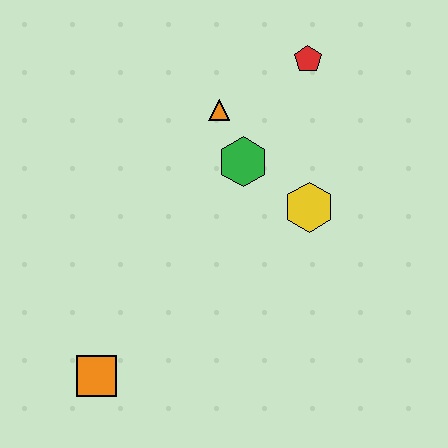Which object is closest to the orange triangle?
The green hexagon is closest to the orange triangle.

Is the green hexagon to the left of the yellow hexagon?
Yes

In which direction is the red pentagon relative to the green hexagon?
The red pentagon is above the green hexagon.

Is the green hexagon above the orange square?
Yes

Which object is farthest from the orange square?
The red pentagon is farthest from the orange square.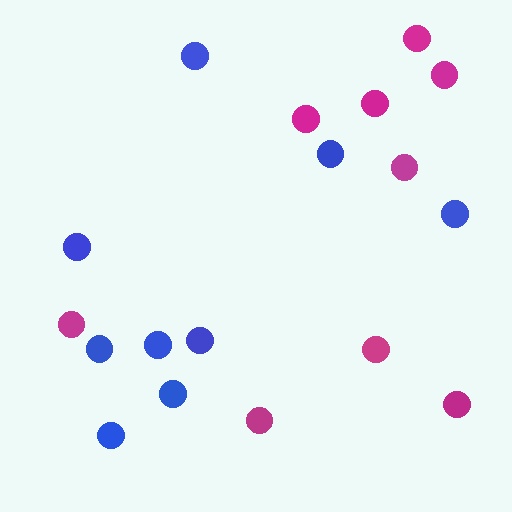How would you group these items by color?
There are 2 groups: one group of magenta circles (9) and one group of blue circles (9).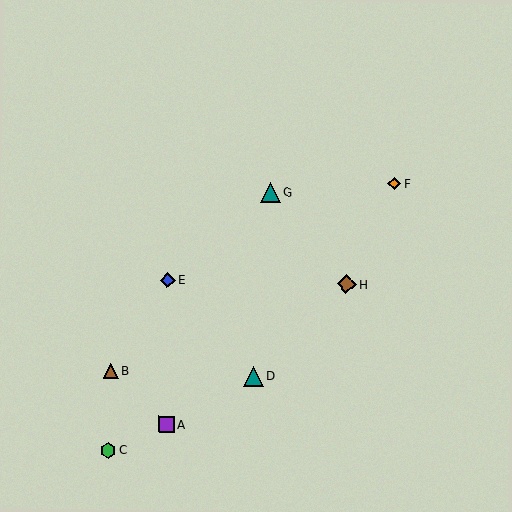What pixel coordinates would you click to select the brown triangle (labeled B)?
Click at (111, 371) to select the brown triangle B.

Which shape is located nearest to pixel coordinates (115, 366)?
The brown triangle (labeled B) at (111, 371) is nearest to that location.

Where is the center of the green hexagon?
The center of the green hexagon is at (108, 450).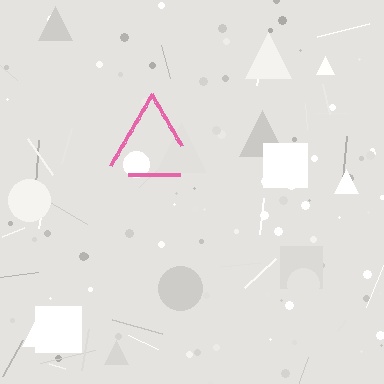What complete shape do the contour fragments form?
The contour fragments form a triangle.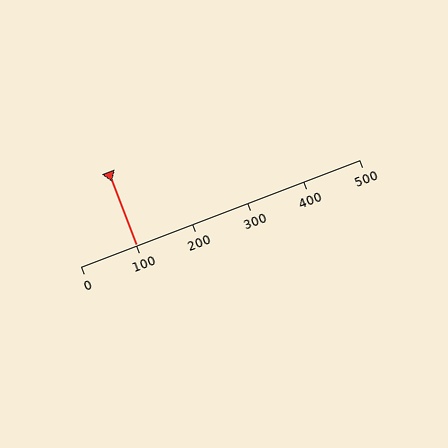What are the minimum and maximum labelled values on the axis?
The axis runs from 0 to 500.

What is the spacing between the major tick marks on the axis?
The major ticks are spaced 100 apart.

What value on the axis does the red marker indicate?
The marker indicates approximately 100.